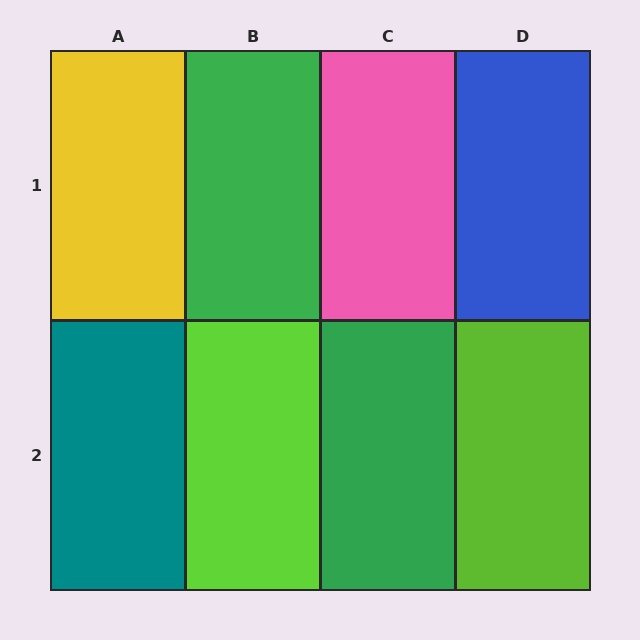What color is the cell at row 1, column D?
Blue.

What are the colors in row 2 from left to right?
Teal, lime, green, lime.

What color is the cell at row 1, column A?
Yellow.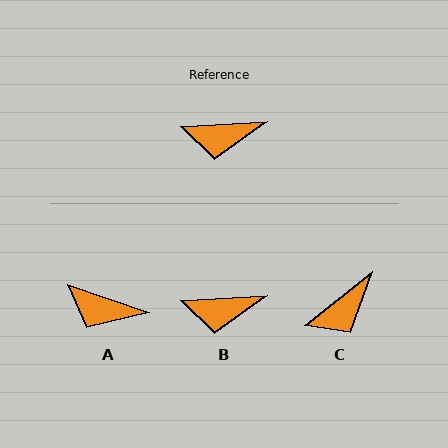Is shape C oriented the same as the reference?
No, it is off by about 35 degrees.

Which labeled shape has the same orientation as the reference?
B.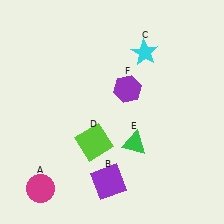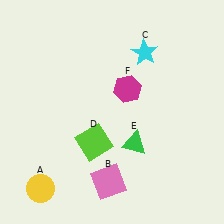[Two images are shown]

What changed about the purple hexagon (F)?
In Image 1, F is purple. In Image 2, it changed to magenta.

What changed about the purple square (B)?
In Image 1, B is purple. In Image 2, it changed to pink.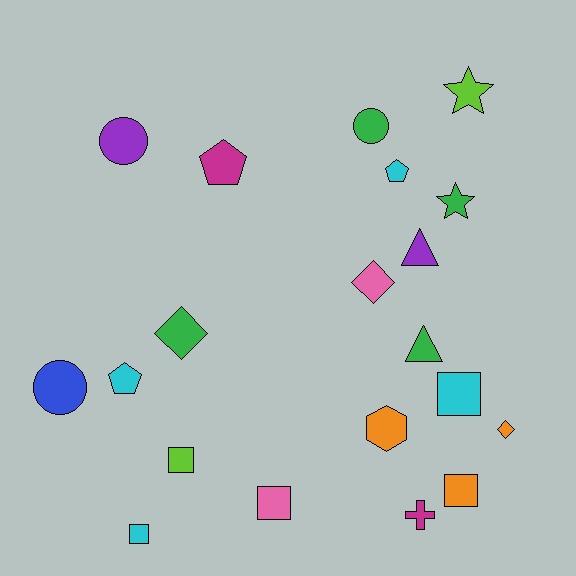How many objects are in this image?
There are 20 objects.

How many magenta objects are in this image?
There are 2 magenta objects.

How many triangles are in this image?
There are 2 triangles.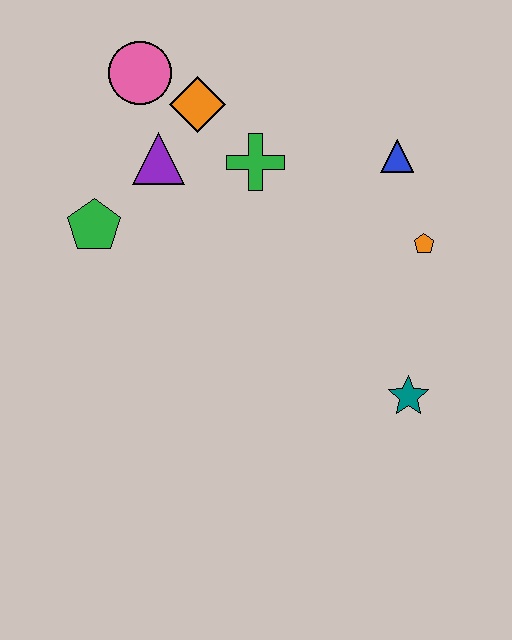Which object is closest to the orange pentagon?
The blue triangle is closest to the orange pentagon.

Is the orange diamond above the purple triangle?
Yes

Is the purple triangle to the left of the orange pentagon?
Yes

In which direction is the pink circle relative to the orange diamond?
The pink circle is to the left of the orange diamond.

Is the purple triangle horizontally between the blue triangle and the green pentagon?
Yes